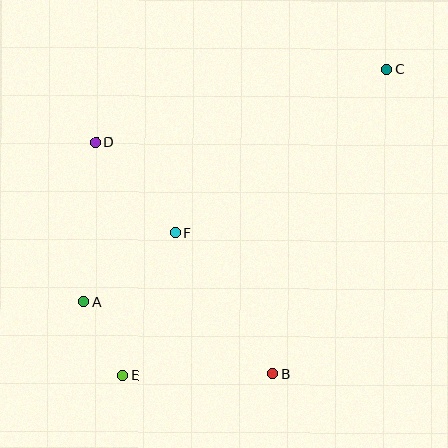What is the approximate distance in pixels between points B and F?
The distance between B and F is approximately 172 pixels.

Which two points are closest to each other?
Points A and E are closest to each other.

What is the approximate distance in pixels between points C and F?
The distance between C and F is approximately 267 pixels.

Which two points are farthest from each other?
Points C and E are farthest from each other.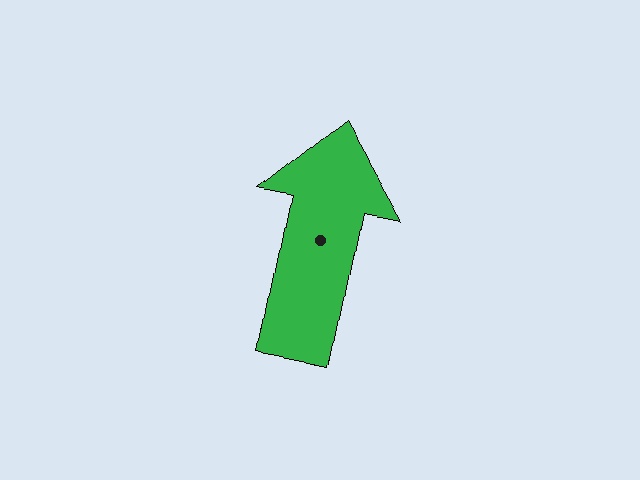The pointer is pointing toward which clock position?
Roughly 12 o'clock.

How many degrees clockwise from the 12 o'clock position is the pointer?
Approximately 11 degrees.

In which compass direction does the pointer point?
North.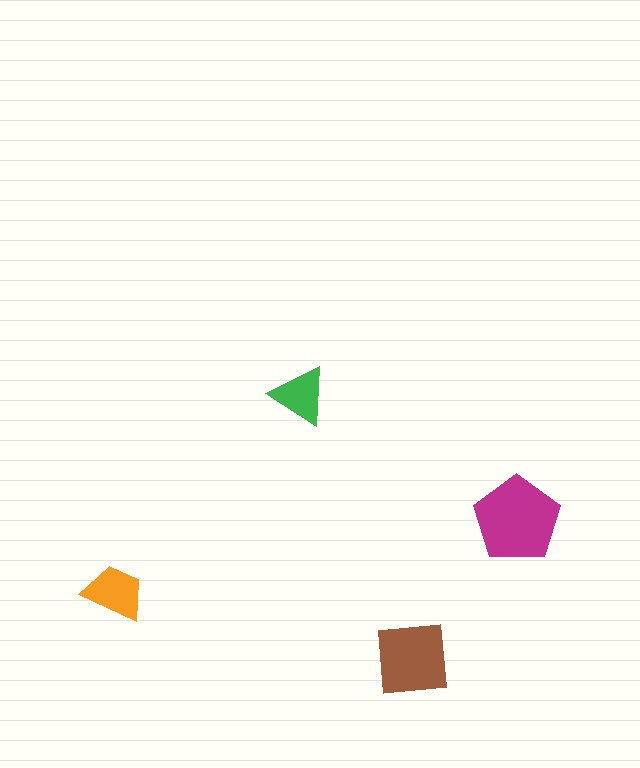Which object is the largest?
The magenta pentagon.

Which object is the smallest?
The green triangle.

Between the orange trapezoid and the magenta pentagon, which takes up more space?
The magenta pentagon.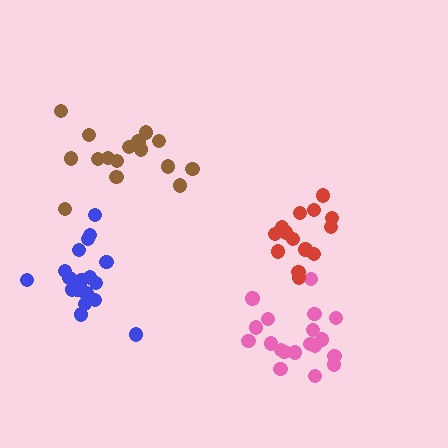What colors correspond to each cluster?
The clusters are colored: pink, brown, red, blue.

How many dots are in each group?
Group 1: 19 dots, Group 2: 16 dots, Group 3: 14 dots, Group 4: 20 dots (69 total).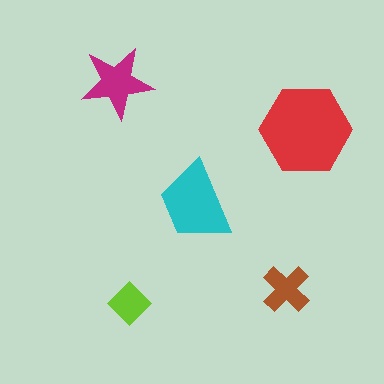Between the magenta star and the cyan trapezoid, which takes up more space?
The cyan trapezoid.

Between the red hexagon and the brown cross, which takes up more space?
The red hexagon.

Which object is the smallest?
The lime diamond.